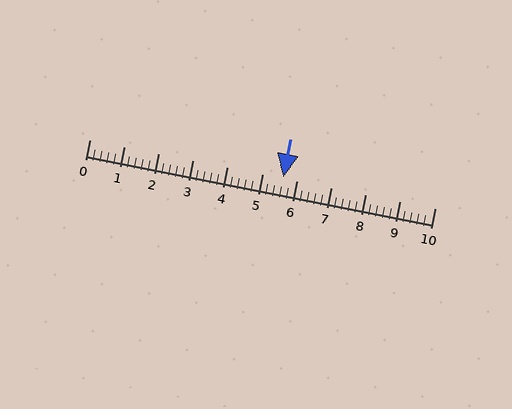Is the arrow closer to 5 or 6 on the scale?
The arrow is closer to 6.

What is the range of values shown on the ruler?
The ruler shows values from 0 to 10.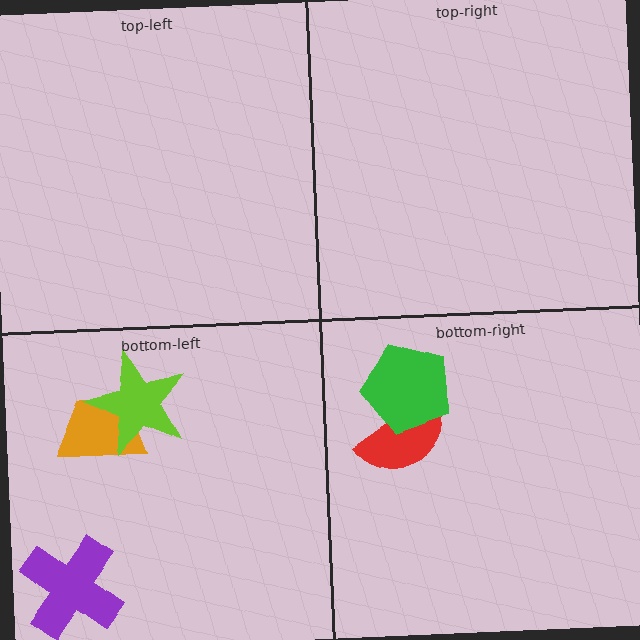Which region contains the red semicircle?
The bottom-right region.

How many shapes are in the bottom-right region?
2.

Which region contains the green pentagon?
The bottom-right region.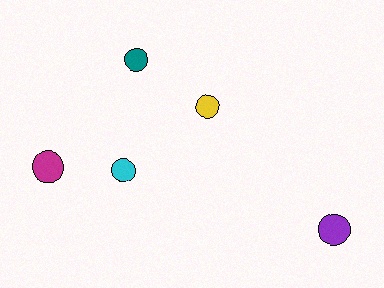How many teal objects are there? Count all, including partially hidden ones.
There is 1 teal object.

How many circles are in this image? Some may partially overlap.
There are 5 circles.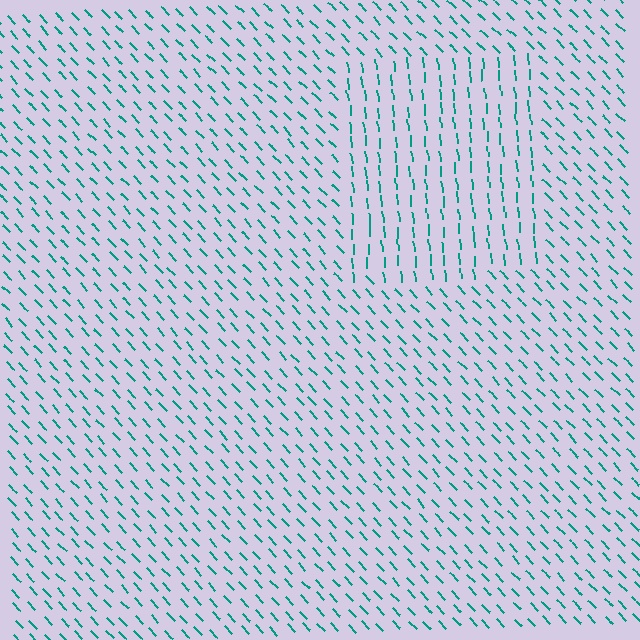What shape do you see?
I see a rectangle.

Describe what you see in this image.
The image is filled with small teal line segments. A rectangle region in the image has lines oriented differently from the surrounding lines, creating a visible texture boundary.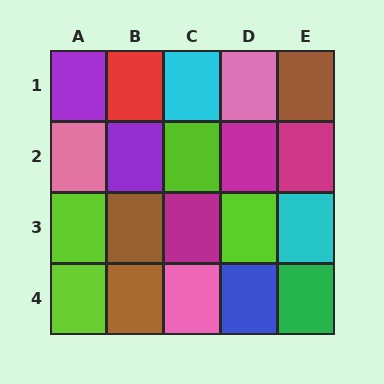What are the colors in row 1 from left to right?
Purple, red, cyan, pink, brown.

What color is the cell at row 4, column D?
Blue.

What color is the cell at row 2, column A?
Pink.